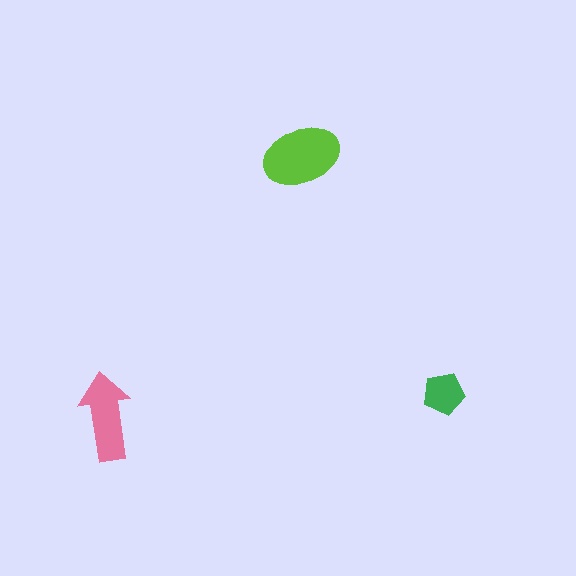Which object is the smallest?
The green pentagon.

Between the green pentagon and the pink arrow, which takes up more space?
The pink arrow.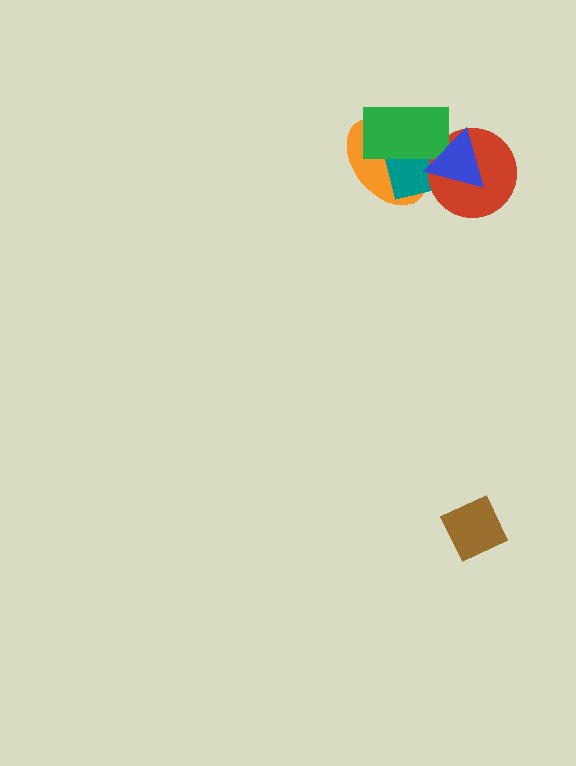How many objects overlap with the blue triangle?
4 objects overlap with the blue triangle.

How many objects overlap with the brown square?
0 objects overlap with the brown square.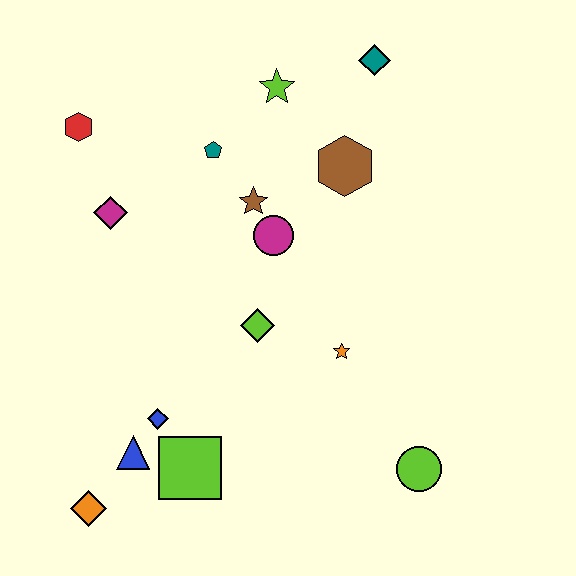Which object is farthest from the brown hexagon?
The orange diamond is farthest from the brown hexagon.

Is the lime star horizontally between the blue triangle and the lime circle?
Yes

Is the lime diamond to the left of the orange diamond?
No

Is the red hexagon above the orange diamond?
Yes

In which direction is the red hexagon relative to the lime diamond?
The red hexagon is above the lime diamond.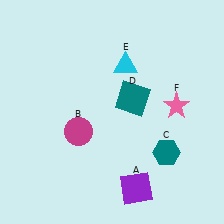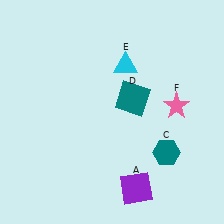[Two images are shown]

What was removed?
The magenta circle (B) was removed in Image 2.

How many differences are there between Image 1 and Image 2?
There is 1 difference between the two images.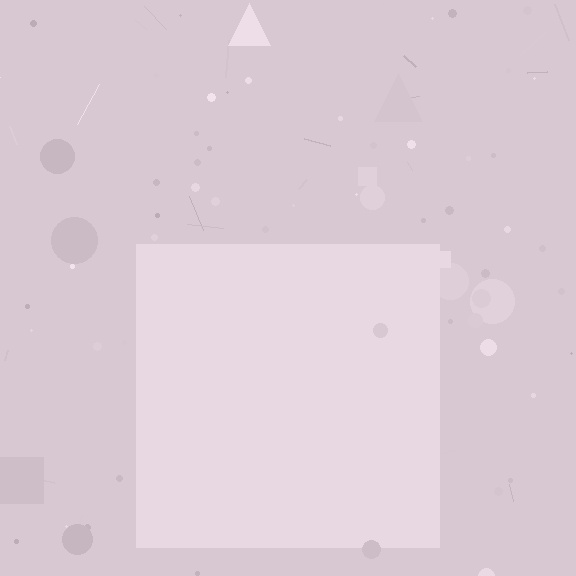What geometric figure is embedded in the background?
A square is embedded in the background.